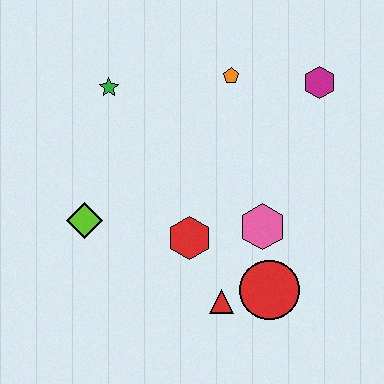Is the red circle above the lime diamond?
No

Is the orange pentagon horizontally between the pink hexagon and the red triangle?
Yes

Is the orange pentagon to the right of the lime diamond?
Yes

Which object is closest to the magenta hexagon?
The orange pentagon is closest to the magenta hexagon.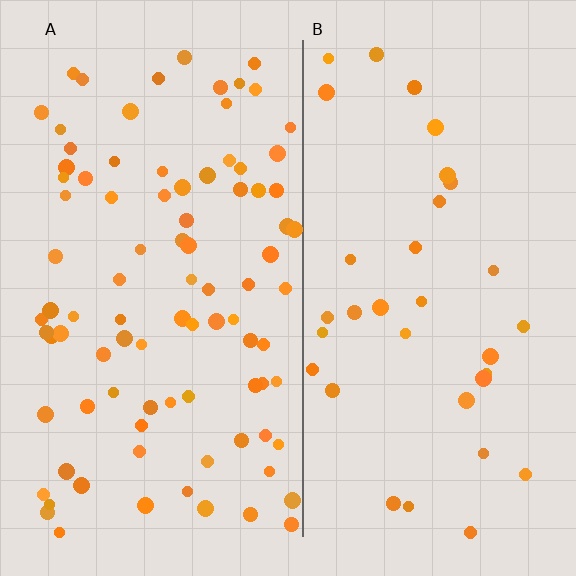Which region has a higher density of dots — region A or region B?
A (the left).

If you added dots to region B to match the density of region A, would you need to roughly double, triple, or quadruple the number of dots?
Approximately triple.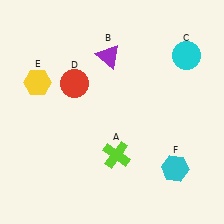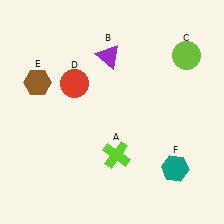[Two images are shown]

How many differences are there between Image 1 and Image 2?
There are 3 differences between the two images.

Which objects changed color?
C changed from cyan to lime. E changed from yellow to brown. F changed from cyan to teal.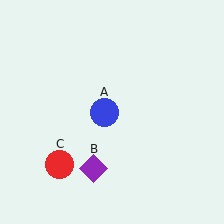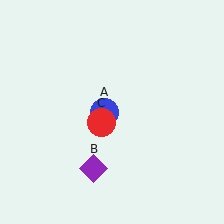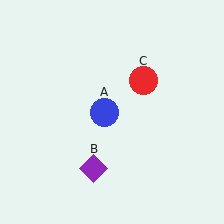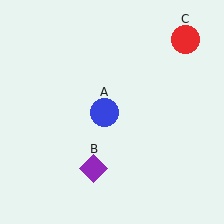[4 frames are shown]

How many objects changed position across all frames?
1 object changed position: red circle (object C).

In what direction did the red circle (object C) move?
The red circle (object C) moved up and to the right.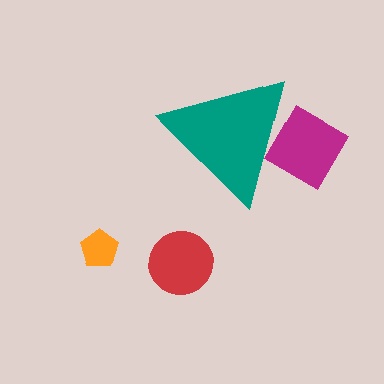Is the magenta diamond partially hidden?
Yes, the magenta diamond is partially hidden behind the teal triangle.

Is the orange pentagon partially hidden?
No, the orange pentagon is fully visible.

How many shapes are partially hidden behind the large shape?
1 shape is partially hidden.